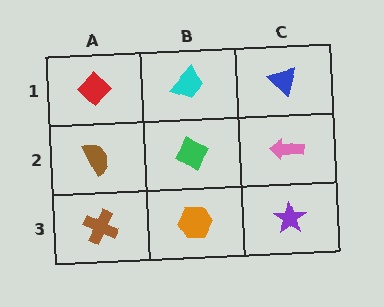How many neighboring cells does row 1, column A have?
2.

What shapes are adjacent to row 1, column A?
A brown semicircle (row 2, column A), a cyan trapezoid (row 1, column B).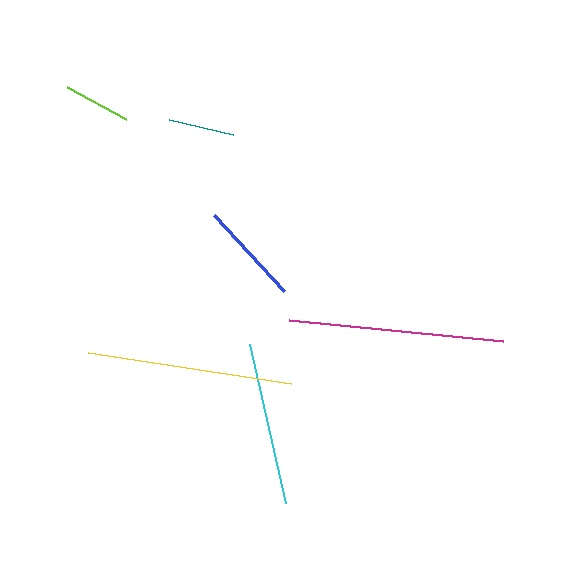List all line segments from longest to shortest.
From longest to shortest: magenta, yellow, cyan, blue, lime, teal.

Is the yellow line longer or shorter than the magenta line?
The magenta line is longer than the yellow line.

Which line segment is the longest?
The magenta line is the longest at approximately 215 pixels.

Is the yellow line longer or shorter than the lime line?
The yellow line is longer than the lime line.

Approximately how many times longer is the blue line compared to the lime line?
The blue line is approximately 1.6 times the length of the lime line.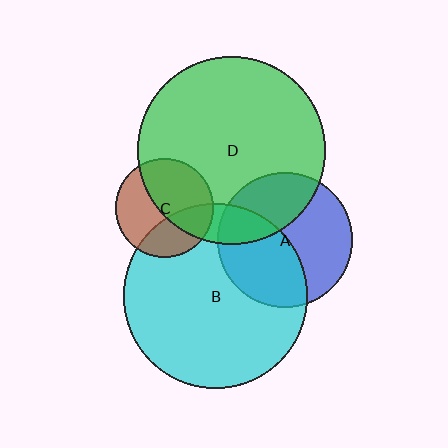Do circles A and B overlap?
Yes.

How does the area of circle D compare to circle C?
Approximately 3.7 times.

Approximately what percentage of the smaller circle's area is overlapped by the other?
Approximately 45%.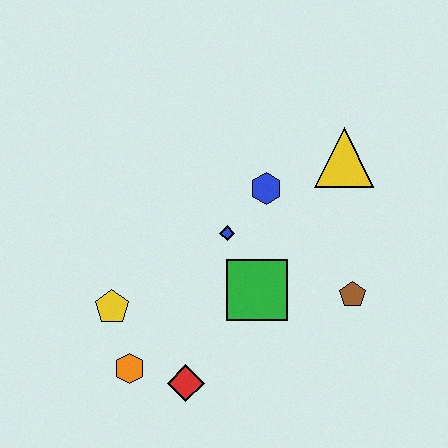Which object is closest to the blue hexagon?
The blue diamond is closest to the blue hexagon.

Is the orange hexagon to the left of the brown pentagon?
Yes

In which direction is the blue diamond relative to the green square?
The blue diamond is above the green square.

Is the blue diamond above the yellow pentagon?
Yes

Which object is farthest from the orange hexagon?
The yellow triangle is farthest from the orange hexagon.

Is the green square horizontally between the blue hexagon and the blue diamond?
Yes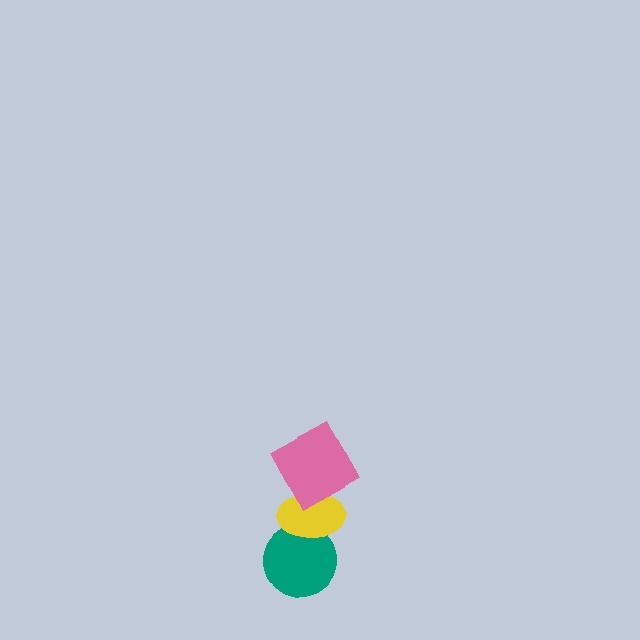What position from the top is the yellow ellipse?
The yellow ellipse is 2nd from the top.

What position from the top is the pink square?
The pink square is 1st from the top.